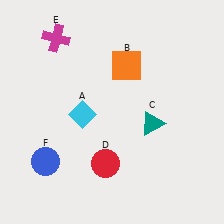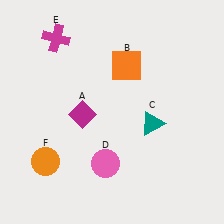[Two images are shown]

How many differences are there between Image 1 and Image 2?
There are 3 differences between the two images.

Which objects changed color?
A changed from cyan to magenta. D changed from red to pink. F changed from blue to orange.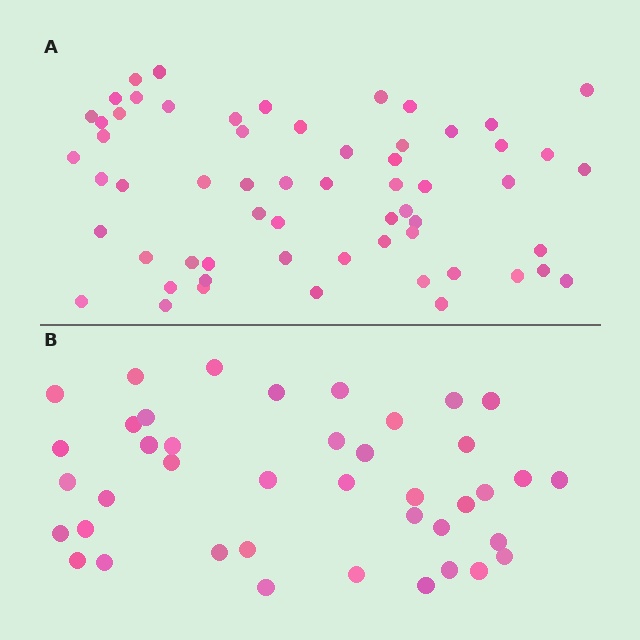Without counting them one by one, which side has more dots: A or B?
Region A (the top region) has more dots.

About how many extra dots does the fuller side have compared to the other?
Region A has approximately 20 more dots than region B.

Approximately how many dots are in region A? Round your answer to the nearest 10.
About 60 dots.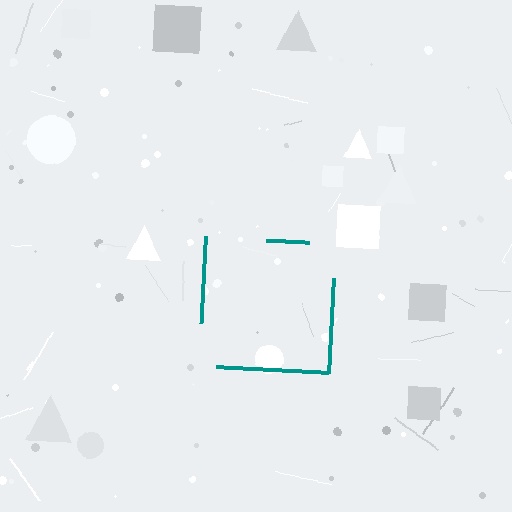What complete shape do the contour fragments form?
The contour fragments form a square.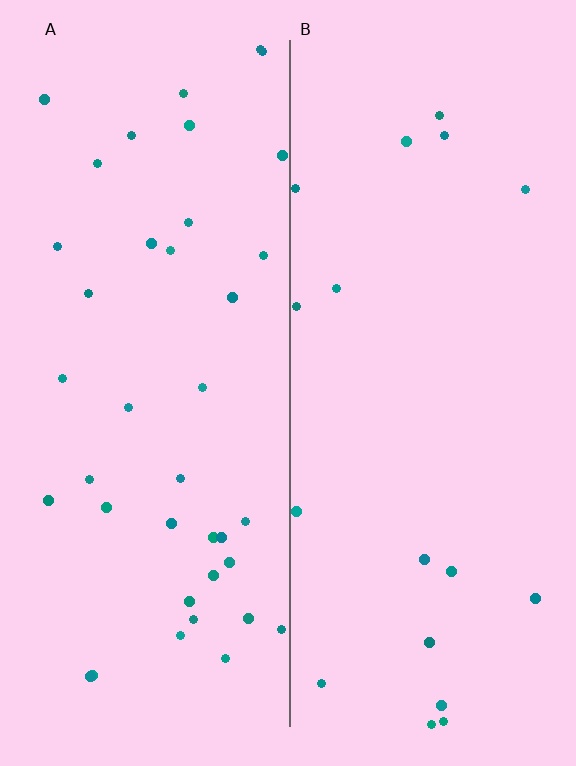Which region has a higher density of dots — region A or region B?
A (the left).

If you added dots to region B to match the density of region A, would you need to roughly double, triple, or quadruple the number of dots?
Approximately double.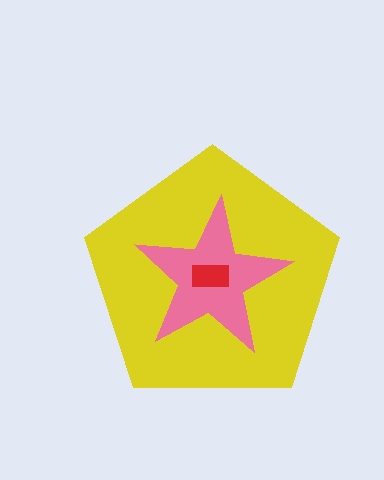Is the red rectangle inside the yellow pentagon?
Yes.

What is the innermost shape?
The red rectangle.